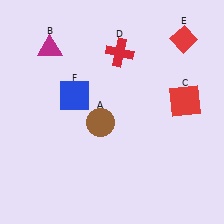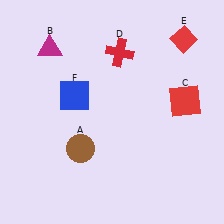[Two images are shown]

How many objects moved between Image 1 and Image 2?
1 object moved between the two images.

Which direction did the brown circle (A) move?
The brown circle (A) moved down.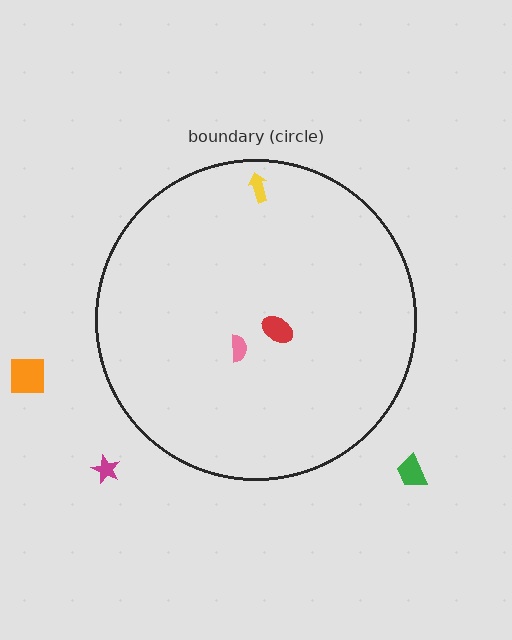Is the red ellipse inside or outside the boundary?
Inside.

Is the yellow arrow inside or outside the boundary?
Inside.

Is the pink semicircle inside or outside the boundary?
Inside.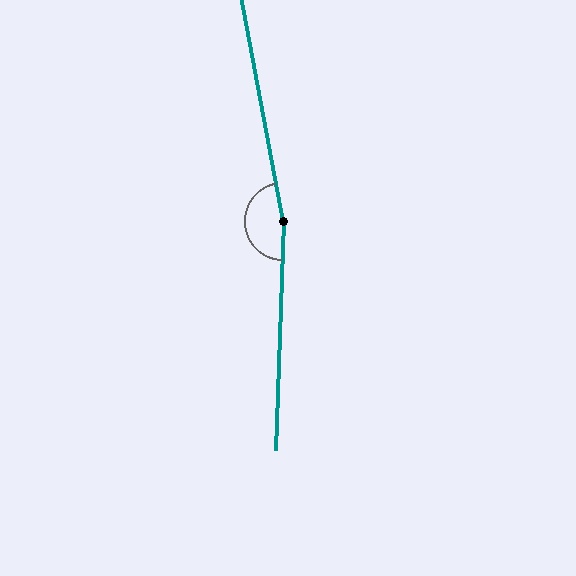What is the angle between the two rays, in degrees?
Approximately 168 degrees.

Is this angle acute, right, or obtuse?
It is obtuse.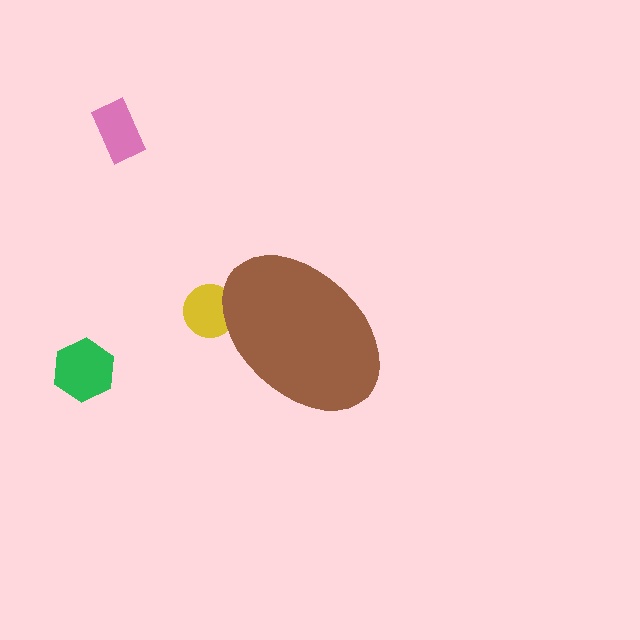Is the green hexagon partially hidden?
No, the green hexagon is fully visible.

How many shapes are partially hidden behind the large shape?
1 shape is partially hidden.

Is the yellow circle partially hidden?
Yes, the yellow circle is partially hidden behind the brown ellipse.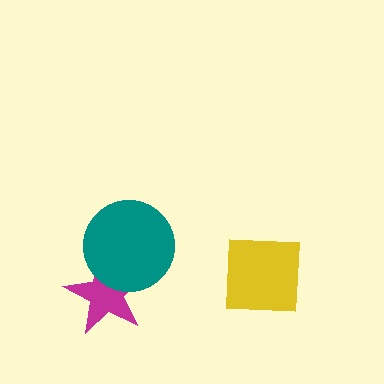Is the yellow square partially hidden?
No, no other shape covers it.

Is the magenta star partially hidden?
Yes, it is partially covered by another shape.